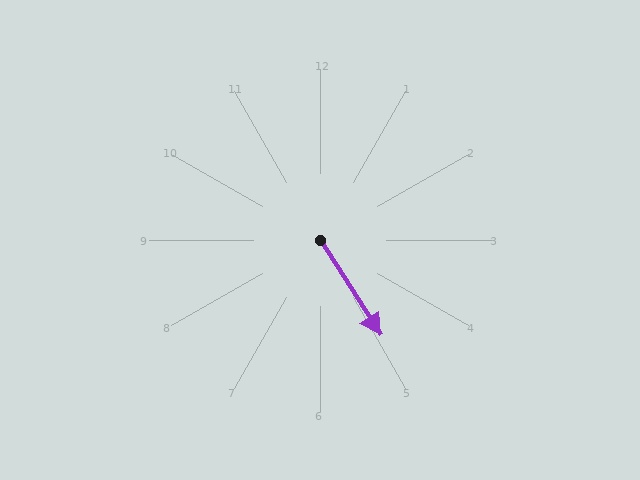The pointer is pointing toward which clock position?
Roughly 5 o'clock.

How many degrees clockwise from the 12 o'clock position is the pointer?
Approximately 148 degrees.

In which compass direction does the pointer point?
Southeast.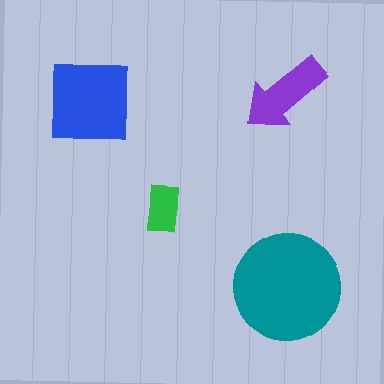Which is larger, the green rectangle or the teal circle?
The teal circle.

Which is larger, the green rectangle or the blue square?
The blue square.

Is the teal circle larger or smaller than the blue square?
Larger.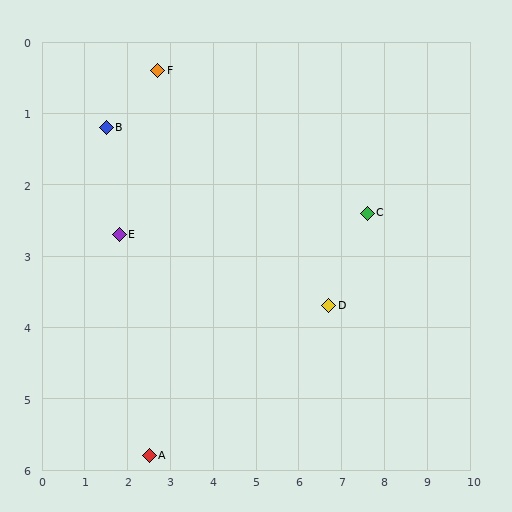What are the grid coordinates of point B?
Point B is at approximately (1.5, 1.2).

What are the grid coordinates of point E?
Point E is at approximately (1.8, 2.7).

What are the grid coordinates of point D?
Point D is at approximately (6.7, 3.7).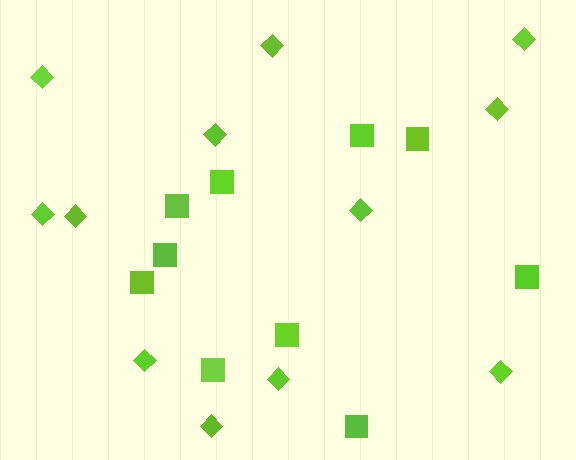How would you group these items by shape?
There are 2 groups: one group of squares (10) and one group of diamonds (12).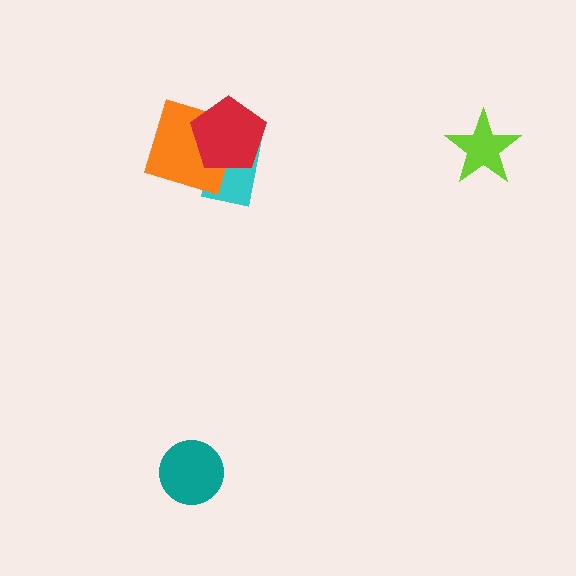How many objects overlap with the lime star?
0 objects overlap with the lime star.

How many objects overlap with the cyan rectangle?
2 objects overlap with the cyan rectangle.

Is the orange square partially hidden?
Yes, it is partially covered by another shape.